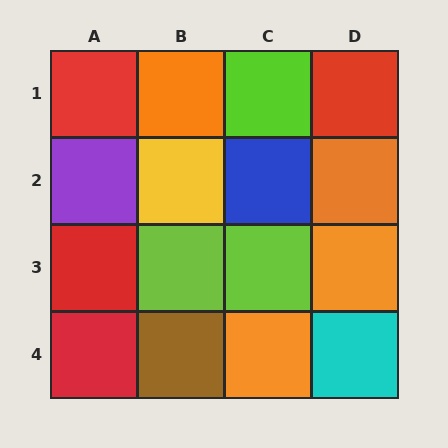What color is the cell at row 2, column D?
Orange.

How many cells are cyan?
1 cell is cyan.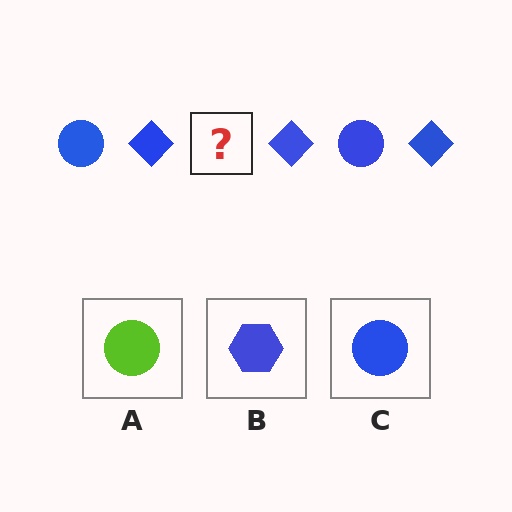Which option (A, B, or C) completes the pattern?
C.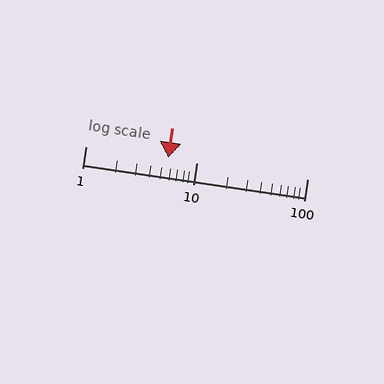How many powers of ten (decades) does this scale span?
The scale spans 2 decades, from 1 to 100.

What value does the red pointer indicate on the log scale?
The pointer indicates approximately 5.6.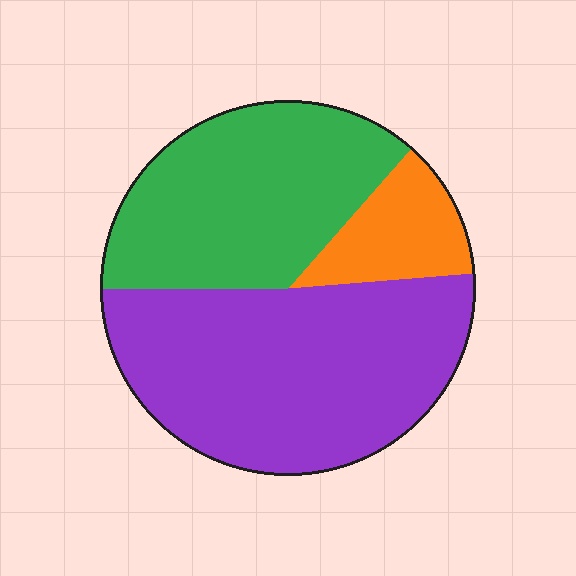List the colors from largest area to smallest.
From largest to smallest: purple, green, orange.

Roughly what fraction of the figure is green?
Green covers 37% of the figure.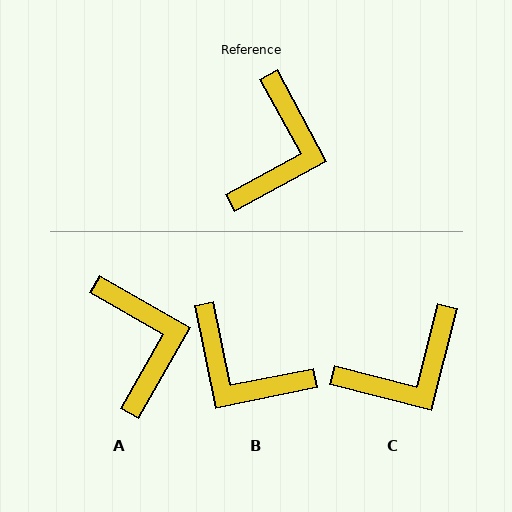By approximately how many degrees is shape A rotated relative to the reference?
Approximately 32 degrees counter-clockwise.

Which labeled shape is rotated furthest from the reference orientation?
B, about 107 degrees away.